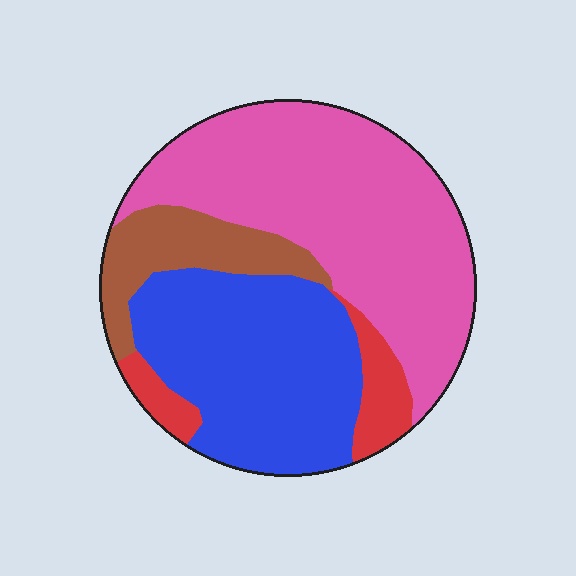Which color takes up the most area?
Pink, at roughly 45%.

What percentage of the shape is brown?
Brown covers 12% of the shape.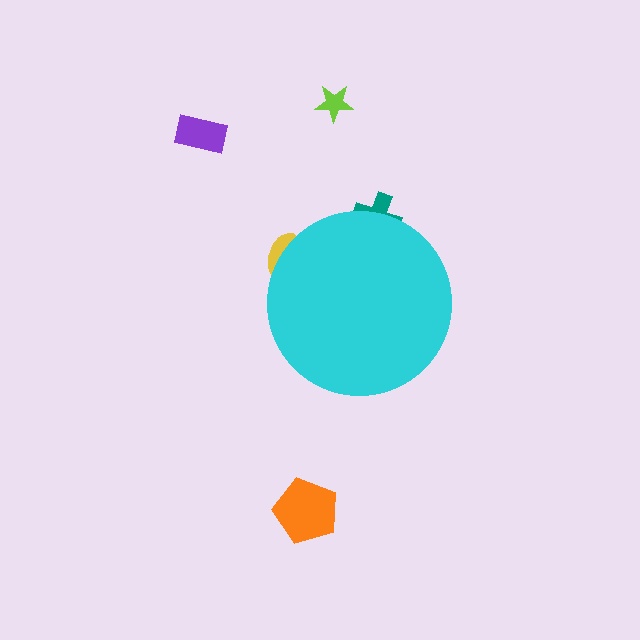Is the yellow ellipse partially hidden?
Yes, the yellow ellipse is partially hidden behind the cyan circle.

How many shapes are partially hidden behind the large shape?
2 shapes are partially hidden.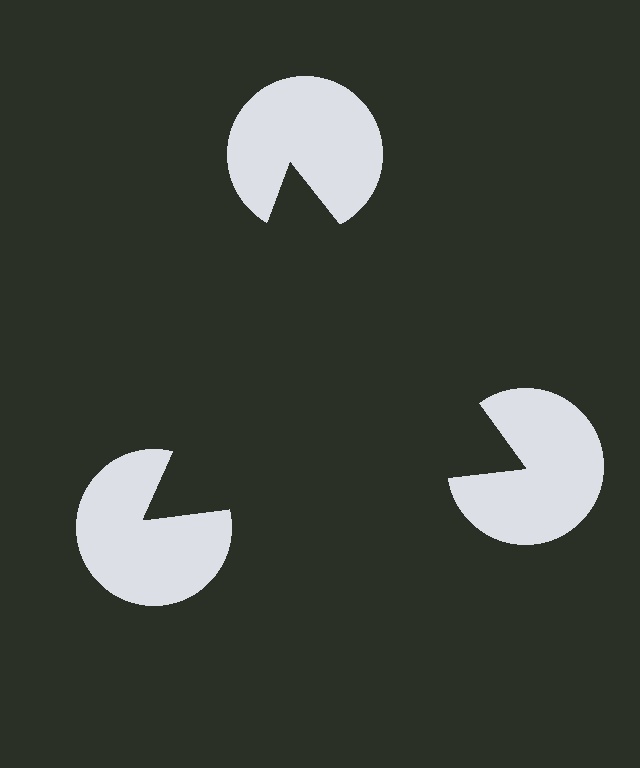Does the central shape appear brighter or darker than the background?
It typically appears slightly darker than the background, even though no actual brightness change is drawn.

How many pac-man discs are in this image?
There are 3 — one at each vertex of the illusory triangle.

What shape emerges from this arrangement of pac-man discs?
An illusory triangle — its edges are inferred from the aligned wedge cuts in the pac-man discs, not physically drawn.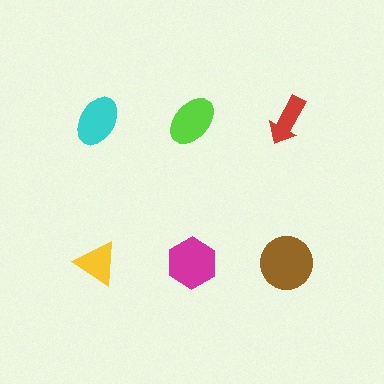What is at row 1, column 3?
A red arrow.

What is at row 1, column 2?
A lime ellipse.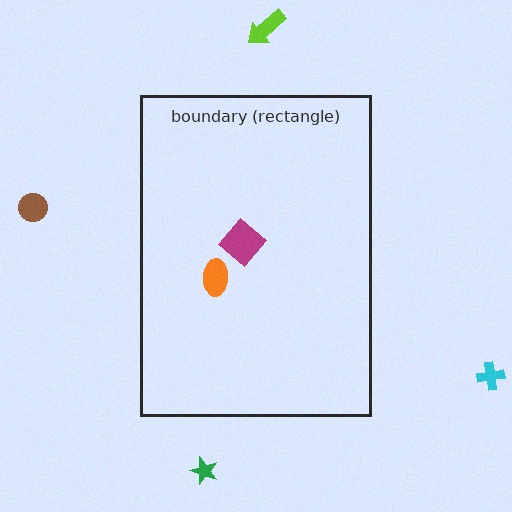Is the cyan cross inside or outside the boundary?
Outside.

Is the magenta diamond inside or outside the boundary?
Inside.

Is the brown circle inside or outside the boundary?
Outside.